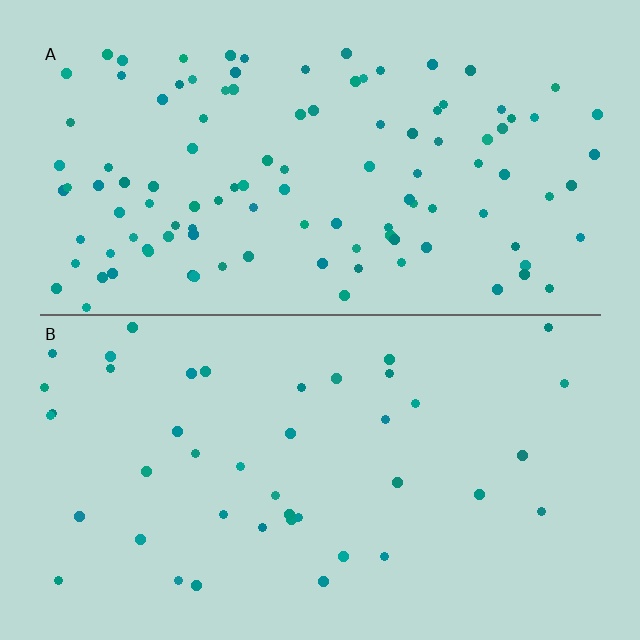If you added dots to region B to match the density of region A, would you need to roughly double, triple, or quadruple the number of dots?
Approximately triple.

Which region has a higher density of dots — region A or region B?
A (the top).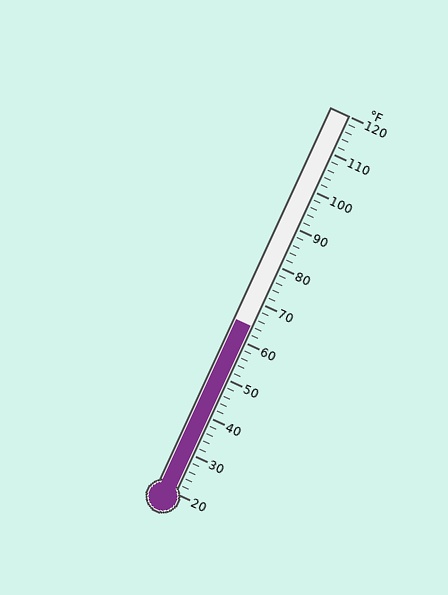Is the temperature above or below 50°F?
The temperature is above 50°F.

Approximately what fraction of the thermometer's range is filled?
The thermometer is filled to approximately 45% of its range.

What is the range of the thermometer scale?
The thermometer scale ranges from 20°F to 120°F.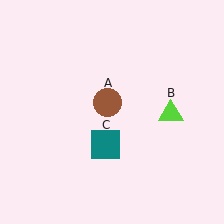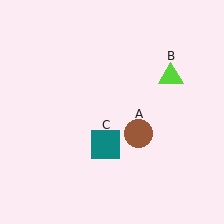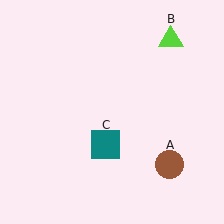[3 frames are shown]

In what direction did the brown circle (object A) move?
The brown circle (object A) moved down and to the right.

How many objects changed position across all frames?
2 objects changed position: brown circle (object A), lime triangle (object B).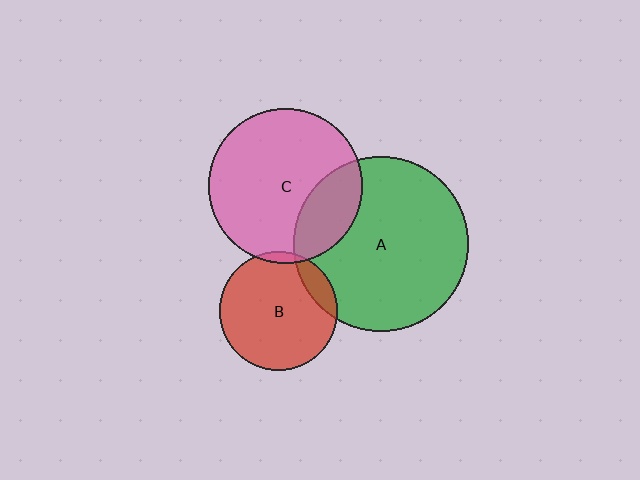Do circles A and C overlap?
Yes.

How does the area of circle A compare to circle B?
Approximately 2.2 times.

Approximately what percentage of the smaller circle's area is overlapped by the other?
Approximately 25%.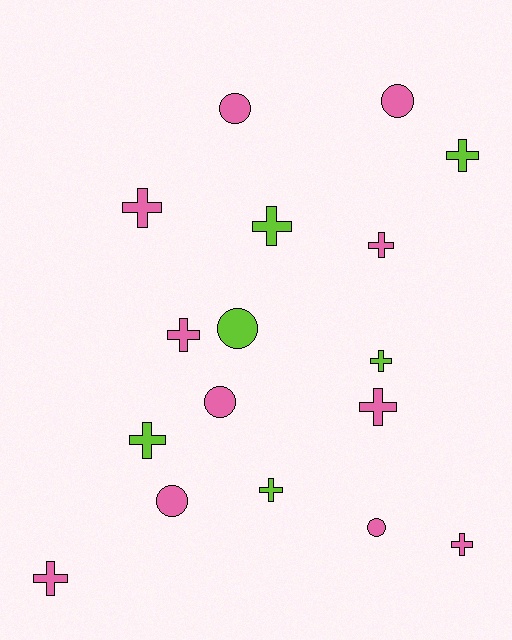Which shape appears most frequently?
Cross, with 11 objects.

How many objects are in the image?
There are 17 objects.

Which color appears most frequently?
Pink, with 11 objects.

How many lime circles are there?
There is 1 lime circle.